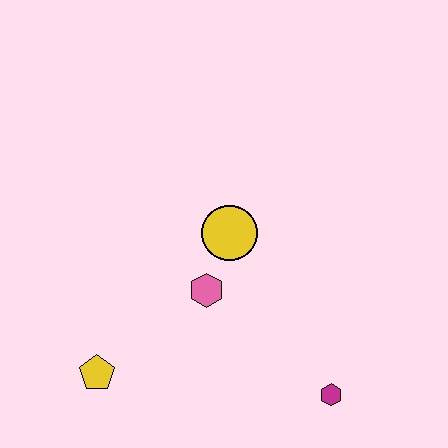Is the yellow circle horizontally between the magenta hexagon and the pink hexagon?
Yes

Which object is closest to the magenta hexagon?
The pink hexagon is closest to the magenta hexagon.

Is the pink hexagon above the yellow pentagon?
Yes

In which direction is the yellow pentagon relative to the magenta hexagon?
The yellow pentagon is to the left of the magenta hexagon.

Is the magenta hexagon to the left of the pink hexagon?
No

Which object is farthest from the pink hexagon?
The magenta hexagon is farthest from the pink hexagon.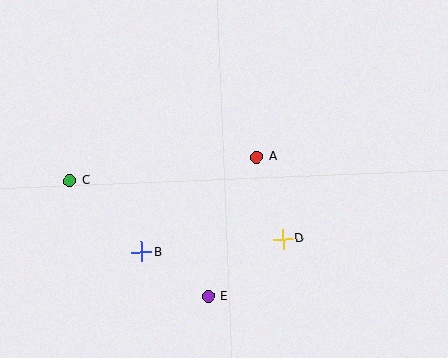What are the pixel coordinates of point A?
Point A is at (257, 157).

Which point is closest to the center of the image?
Point A at (257, 157) is closest to the center.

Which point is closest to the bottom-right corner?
Point D is closest to the bottom-right corner.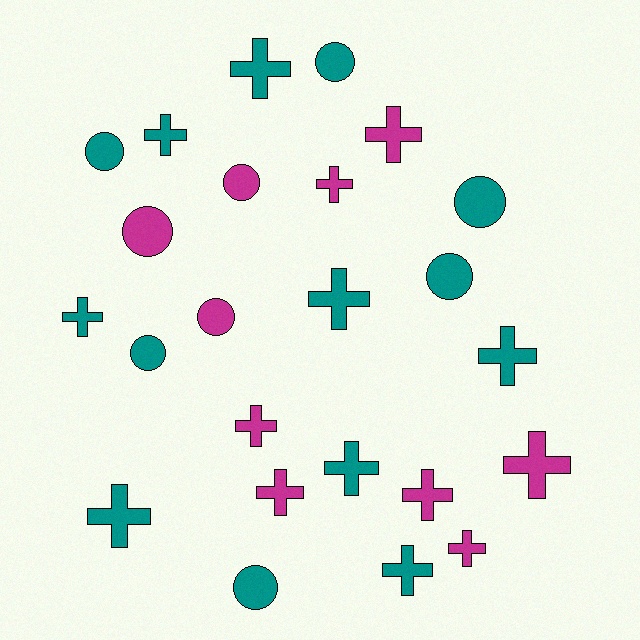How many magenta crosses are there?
There are 7 magenta crosses.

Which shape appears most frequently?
Cross, with 15 objects.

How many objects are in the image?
There are 24 objects.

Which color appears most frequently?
Teal, with 14 objects.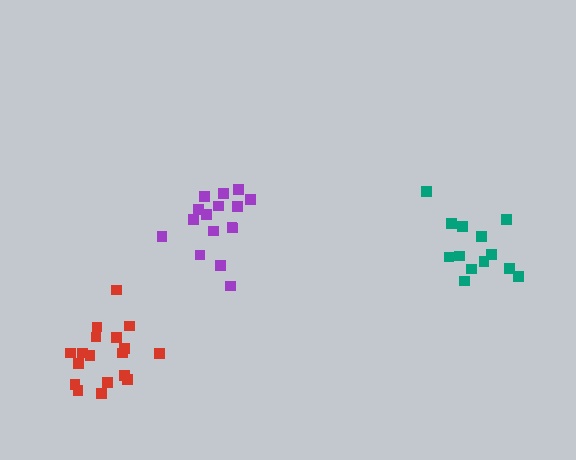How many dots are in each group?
Group 1: 18 dots, Group 2: 16 dots, Group 3: 13 dots (47 total).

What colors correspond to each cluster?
The clusters are colored: red, purple, teal.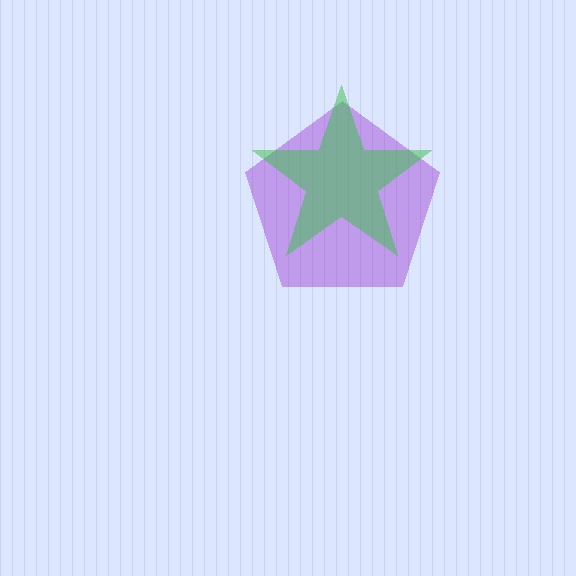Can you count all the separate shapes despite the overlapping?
Yes, there are 2 separate shapes.